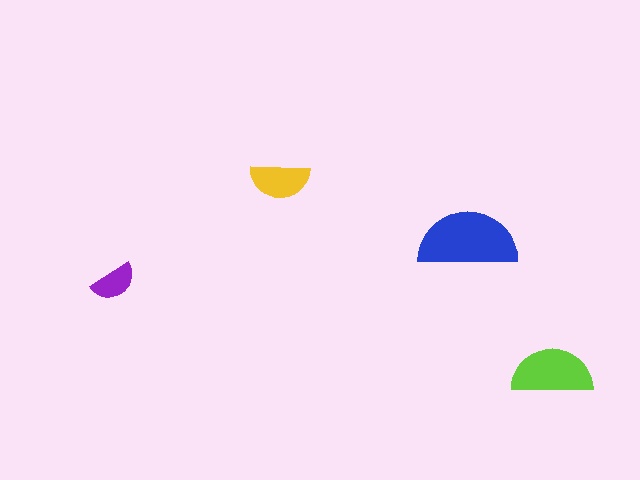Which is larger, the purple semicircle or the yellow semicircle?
The yellow one.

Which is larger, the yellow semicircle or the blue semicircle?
The blue one.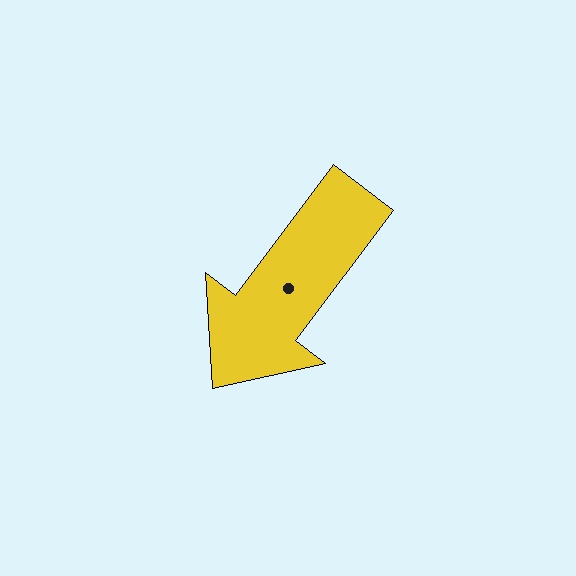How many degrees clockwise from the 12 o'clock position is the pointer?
Approximately 217 degrees.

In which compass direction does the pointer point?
Southwest.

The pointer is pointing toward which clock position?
Roughly 7 o'clock.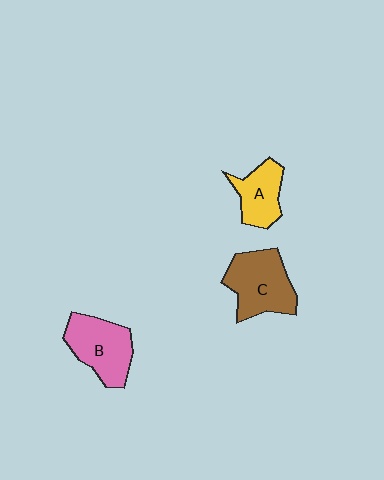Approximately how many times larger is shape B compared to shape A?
Approximately 1.4 times.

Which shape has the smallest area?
Shape A (yellow).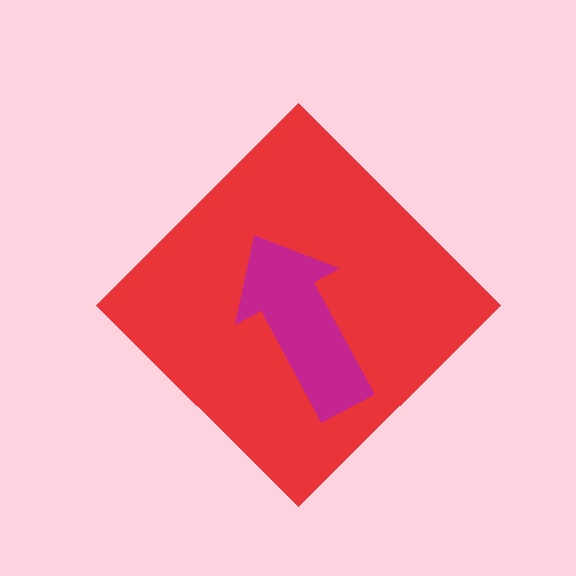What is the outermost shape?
The red diamond.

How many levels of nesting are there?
2.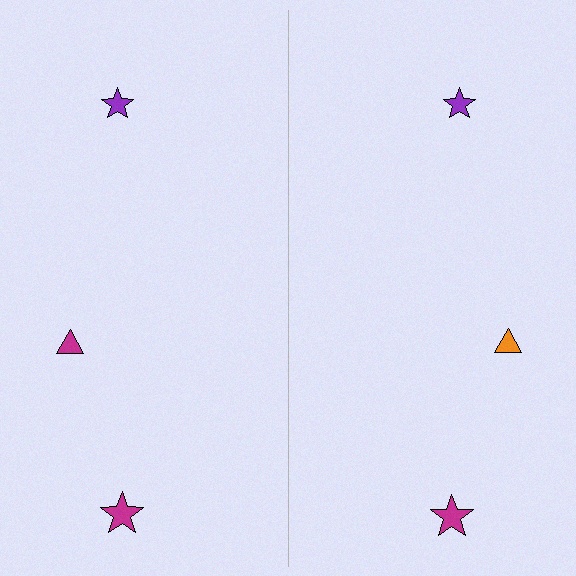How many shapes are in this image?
There are 6 shapes in this image.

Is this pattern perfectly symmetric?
No, the pattern is not perfectly symmetric. The orange triangle on the right side breaks the symmetry — its mirror counterpart is magenta.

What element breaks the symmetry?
The orange triangle on the right side breaks the symmetry — its mirror counterpart is magenta.